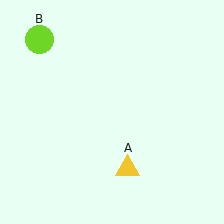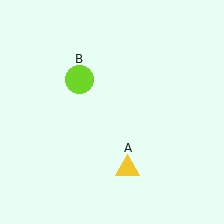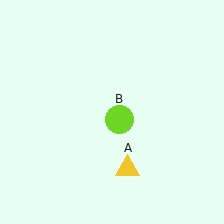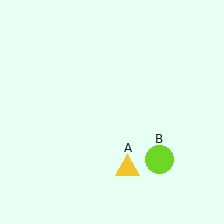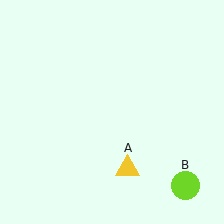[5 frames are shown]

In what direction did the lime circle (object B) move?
The lime circle (object B) moved down and to the right.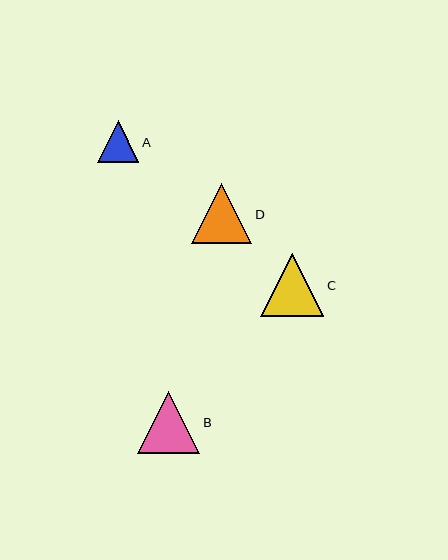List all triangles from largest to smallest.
From largest to smallest: C, B, D, A.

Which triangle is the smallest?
Triangle A is the smallest with a size of approximately 42 pixels.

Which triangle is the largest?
Triangle C is the largest with a size of approximately 63 pixels.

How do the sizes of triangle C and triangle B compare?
Triangle C and triangle B are approximately the same size.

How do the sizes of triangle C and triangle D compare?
Triangle C and triangle D are approximately the same size.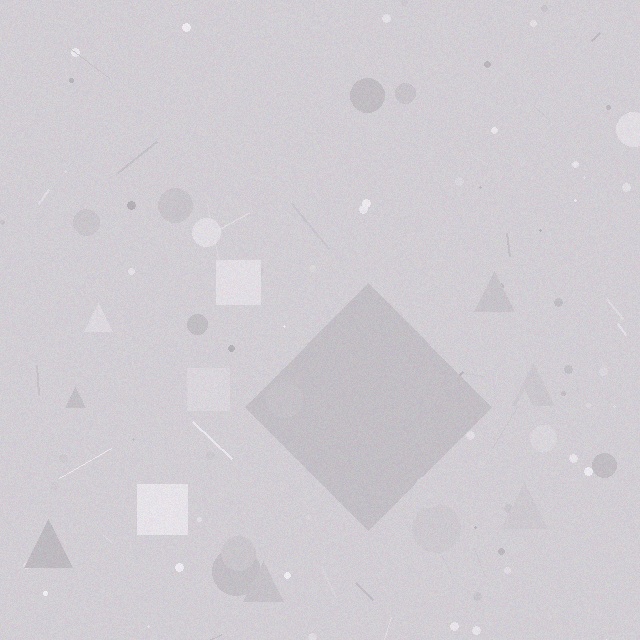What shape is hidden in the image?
A diamond is hidden in the image.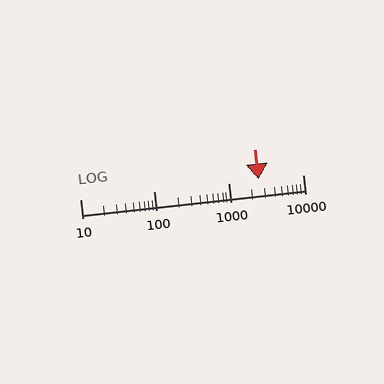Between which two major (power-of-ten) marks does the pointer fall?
The pointer is between 1000 and 10000.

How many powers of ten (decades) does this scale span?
The scale spans 3 decades, from 10 to 10000.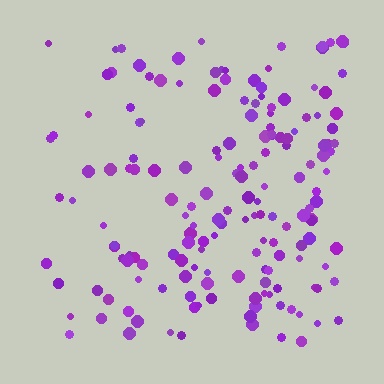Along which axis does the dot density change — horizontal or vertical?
Horizontal.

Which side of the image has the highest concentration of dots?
The right.